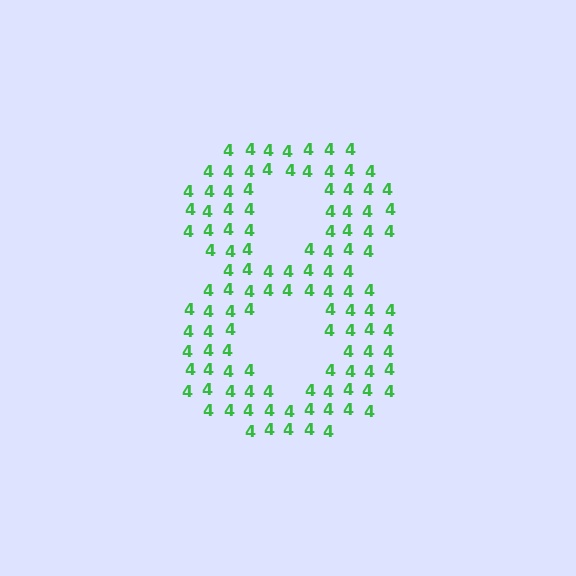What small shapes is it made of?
It is made of small digit 4's.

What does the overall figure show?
The overall figure shows the digit 8.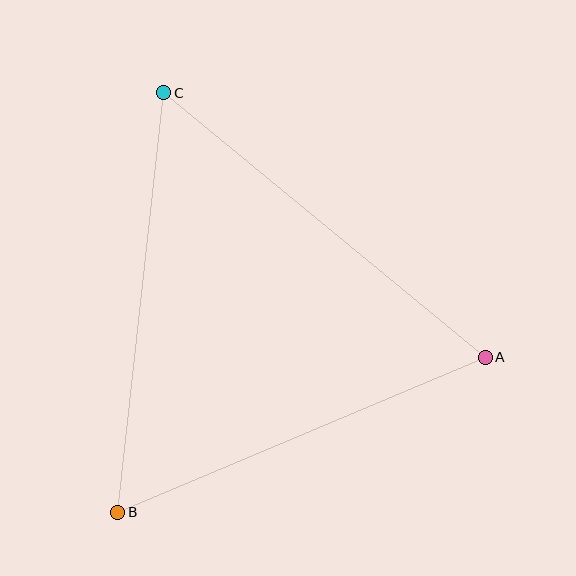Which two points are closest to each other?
Points A and B are closest to each other.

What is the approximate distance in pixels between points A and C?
The distance between A and C is approximately 417 pixels.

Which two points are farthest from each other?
Points B and C are farthest from each other.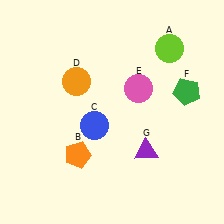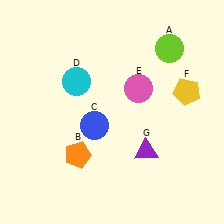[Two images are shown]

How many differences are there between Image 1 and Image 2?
There are 2 differences between the two images.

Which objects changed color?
D changed from orange to cyan. F changed from green to yellow.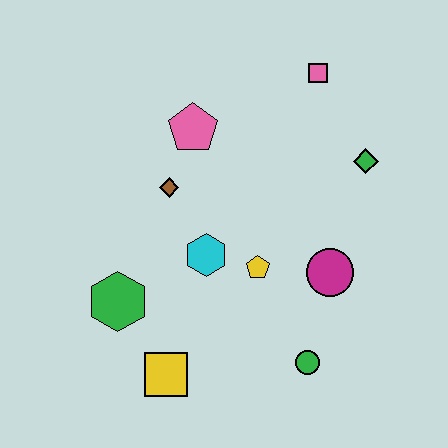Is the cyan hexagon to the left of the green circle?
Yes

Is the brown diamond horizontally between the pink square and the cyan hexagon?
No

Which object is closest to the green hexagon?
The yellow square is closest to the green hexagon.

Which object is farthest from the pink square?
The yellow square is farthest from the pink square.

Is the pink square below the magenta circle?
No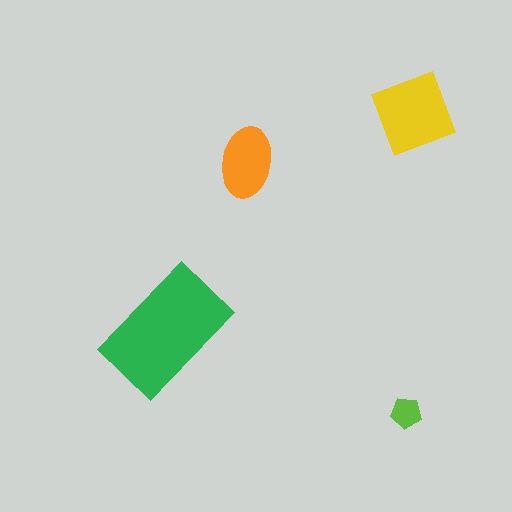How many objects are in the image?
There are 4 objects in the image.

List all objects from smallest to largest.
The lime pentagon, the orange ellipse, the yellow square, the green rectangle.